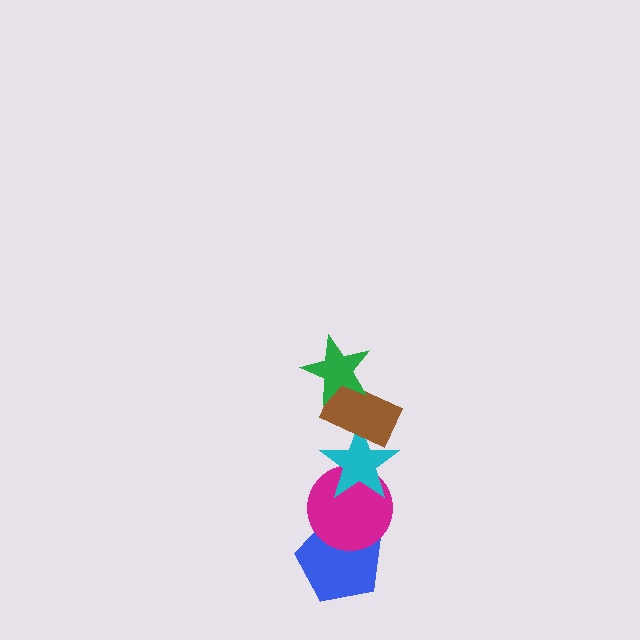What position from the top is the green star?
The green star is 1st from the top.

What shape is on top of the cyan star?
The brown rectangle is on top of the cyan star.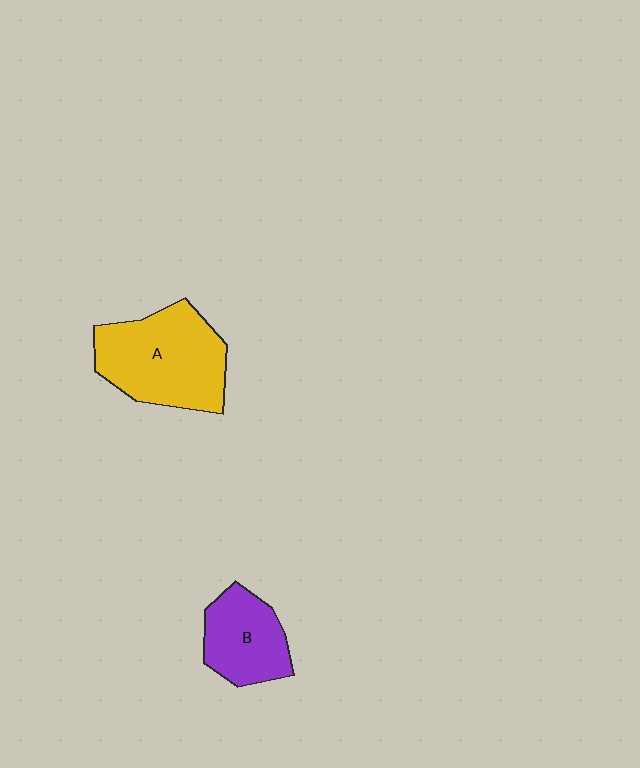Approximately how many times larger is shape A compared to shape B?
Approximately 1.6 times.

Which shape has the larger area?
Shape A (yellow).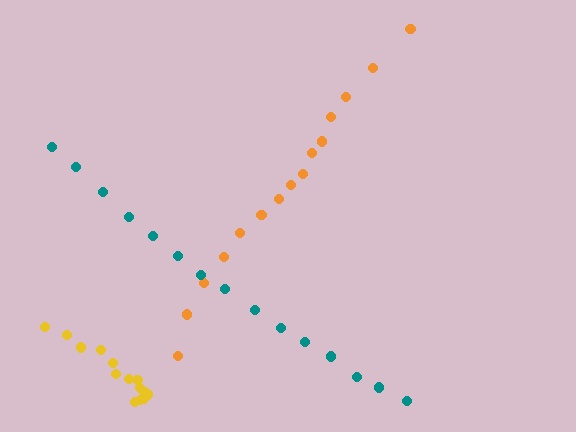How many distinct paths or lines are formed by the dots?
There are 3 distinct paths.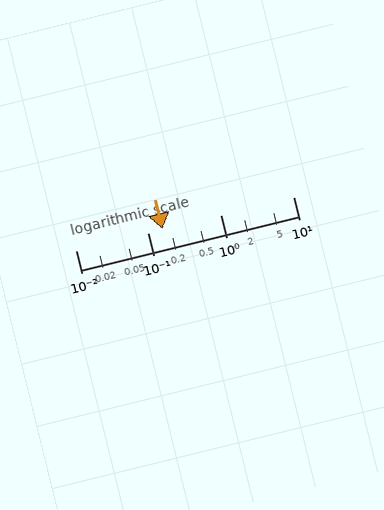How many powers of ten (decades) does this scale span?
The scale spans 3 decades, from 0.01 to 10.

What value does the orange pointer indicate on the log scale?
The pointer indicates approximately 0.16.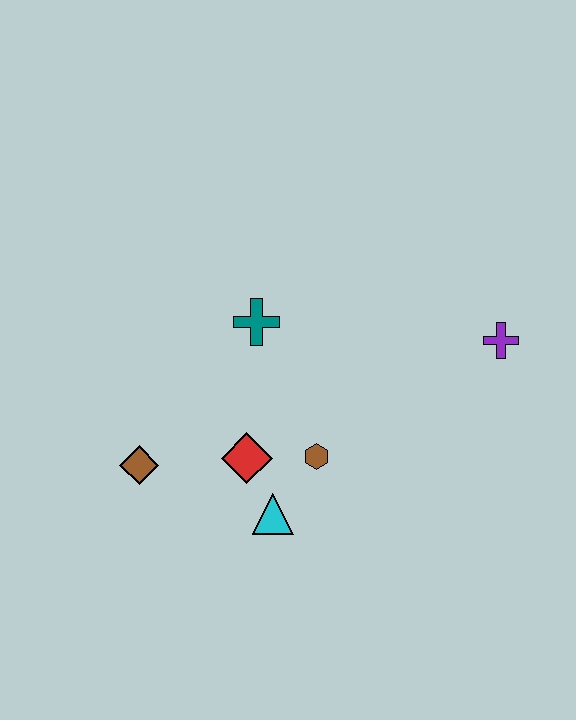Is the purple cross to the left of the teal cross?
No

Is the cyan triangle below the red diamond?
Yes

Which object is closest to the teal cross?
The red diamond is closest to the teal cross.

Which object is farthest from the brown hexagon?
The purple cross is farthest from the brown hexagon.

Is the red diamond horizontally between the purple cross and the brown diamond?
Yes